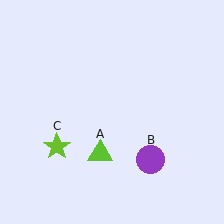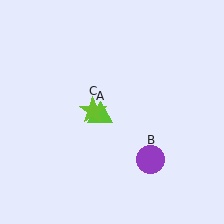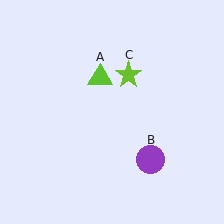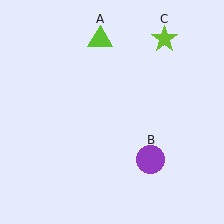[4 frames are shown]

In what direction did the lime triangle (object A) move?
The lime triangle (object A) moved up.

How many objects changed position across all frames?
2 objects changed position: lime triangle (object A), lime star (object C).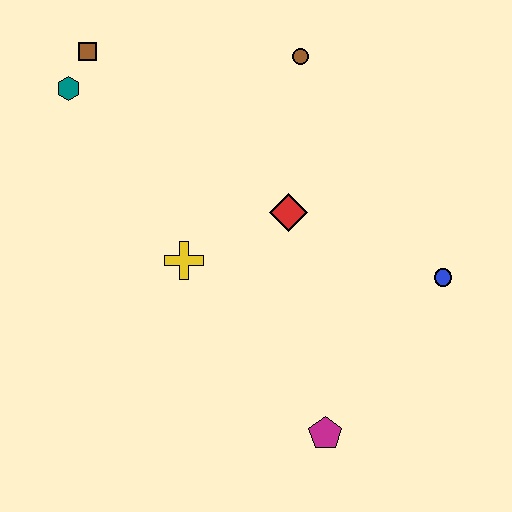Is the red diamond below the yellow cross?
No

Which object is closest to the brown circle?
The red diamond is closest to the brown circle.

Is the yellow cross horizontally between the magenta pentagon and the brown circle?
No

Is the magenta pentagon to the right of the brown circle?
Yes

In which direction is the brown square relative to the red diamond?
The brown square is to the left of the red diamond.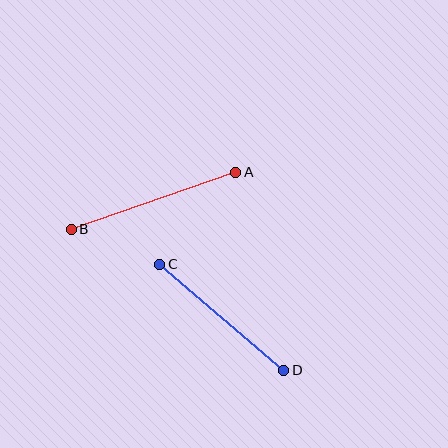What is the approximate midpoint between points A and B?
The midpoint is at approximately (153, 201) pixels.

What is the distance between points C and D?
The distance is approximately 163 pixels.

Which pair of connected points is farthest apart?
Points A and B are farthest apart.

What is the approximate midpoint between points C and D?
The midpoint is at approximately (222, 317) pixels.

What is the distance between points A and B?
The distance is approximately 174 pixels.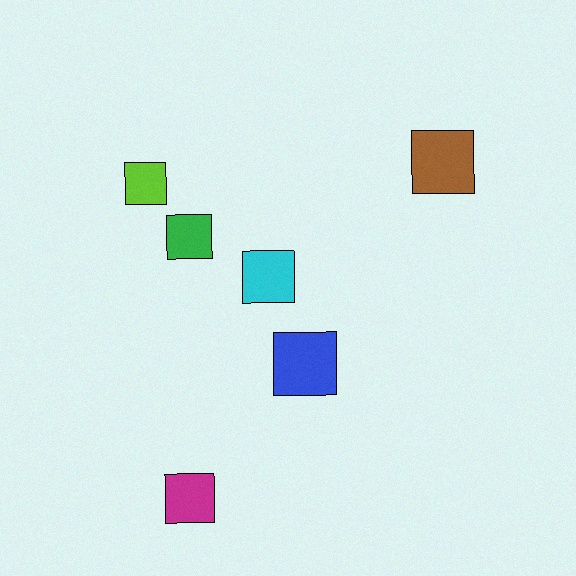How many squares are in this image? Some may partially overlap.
There are 6 squares.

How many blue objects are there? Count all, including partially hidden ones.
There is 1 blue object.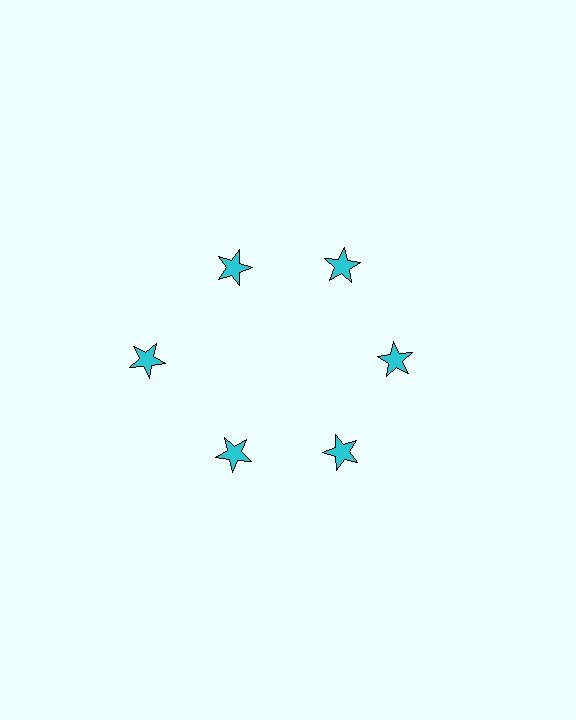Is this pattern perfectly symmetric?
No. The 6 cyan stars are arranged in a ring, but one element near the 9 o'clock position is pushed outward from the center, breaking the 6-fold rotational symmetry.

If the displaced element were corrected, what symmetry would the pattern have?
It would have 6-fold rotational symmetry — the pattern would map onto itself every 60 degrees.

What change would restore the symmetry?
The symmetry would be restored by moving it inward, back onto the ring so that all 6 stars sit at equal angles and equal distance from the center.